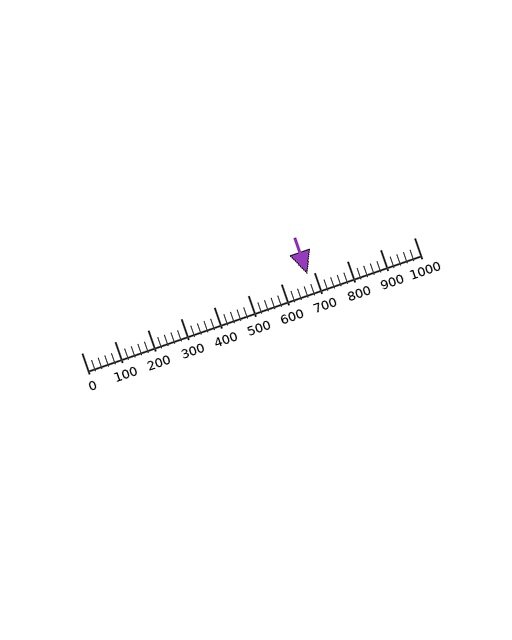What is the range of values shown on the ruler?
The ruler shows values from 0 to 1000.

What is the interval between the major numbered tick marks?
The major tick marks are spaced 100 units apart.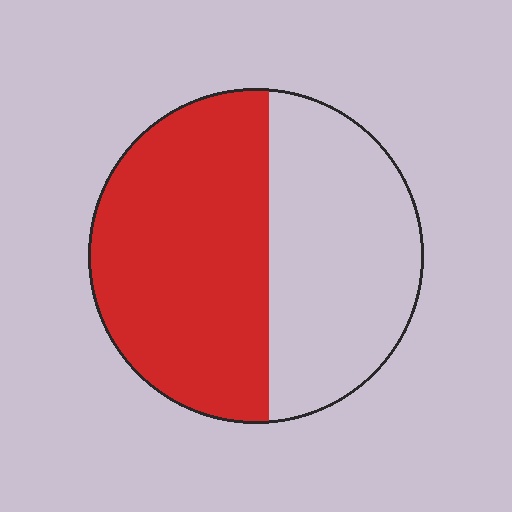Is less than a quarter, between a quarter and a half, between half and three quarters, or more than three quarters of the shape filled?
Between half and three quarters.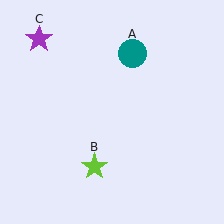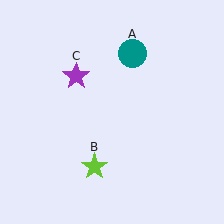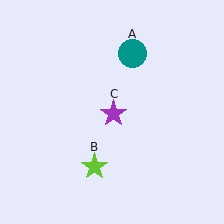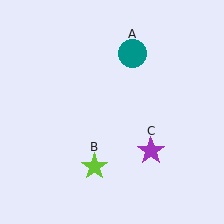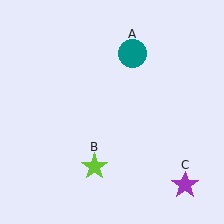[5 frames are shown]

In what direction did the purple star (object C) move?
The purple star (object C) moved down and to the right.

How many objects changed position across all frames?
1 object changed position: purple star (object C).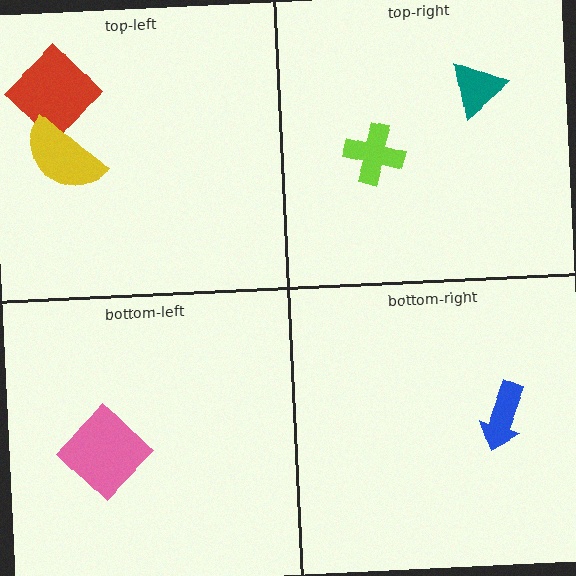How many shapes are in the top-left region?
2.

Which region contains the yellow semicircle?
The top-left region.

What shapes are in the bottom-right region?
The blue arrow.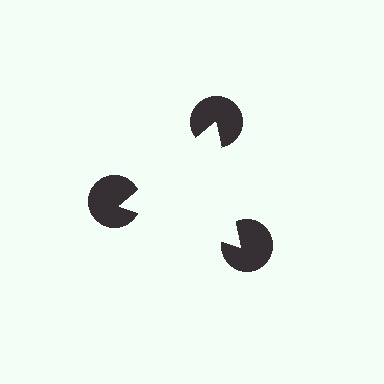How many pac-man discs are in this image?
There are 3 — one at each vertex of the illusory triangle.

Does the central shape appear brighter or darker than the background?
It typically appears slightly brighter than the background, even though no actual brightness change is drawn.